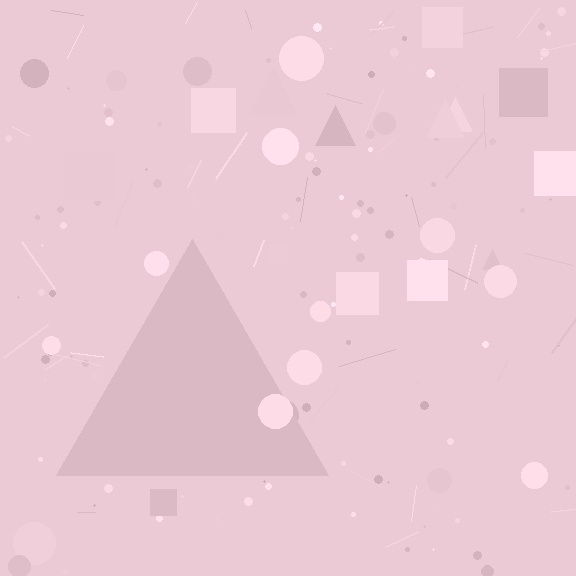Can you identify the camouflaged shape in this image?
The camouflaged shape is a triangle.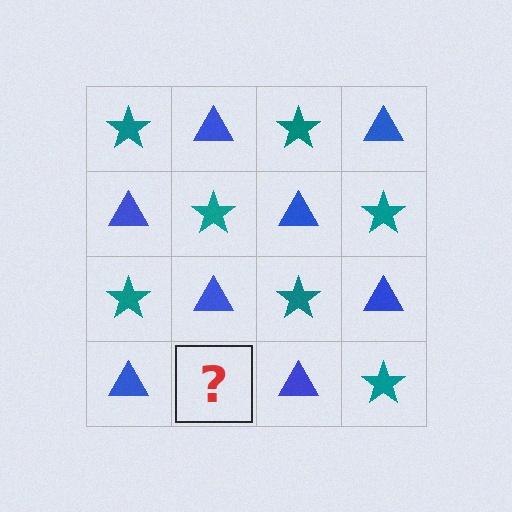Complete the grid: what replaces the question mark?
The question mark should be replaced with a teal star.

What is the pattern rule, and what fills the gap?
The rule is that it alternates teal star and blue triangle in a checkerboard pattern. The gap should be filled with a teal star.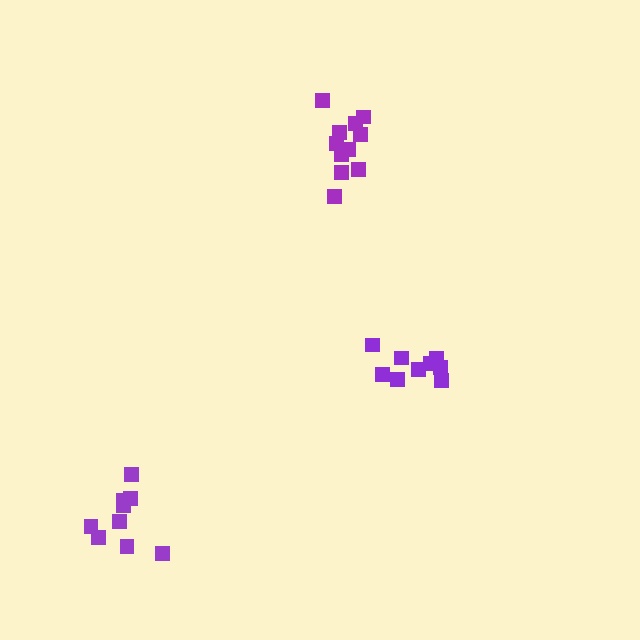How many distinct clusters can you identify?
There are 3 distinct clusters.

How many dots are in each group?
Group 1: 11 dots, Group 2: 9 dots, Group 3: 9 dots (29 total).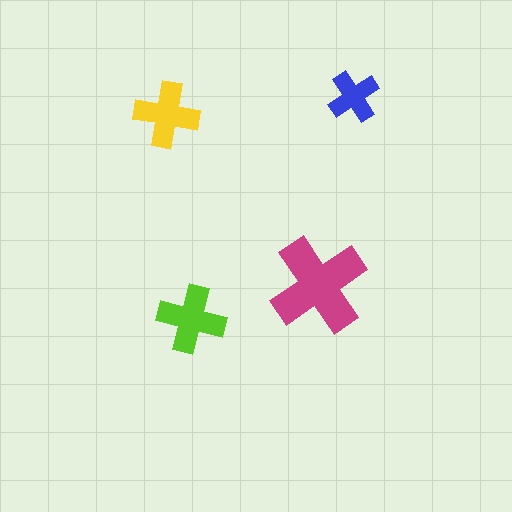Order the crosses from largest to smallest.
the magenta one, the lime one, the yellow one, the blue one.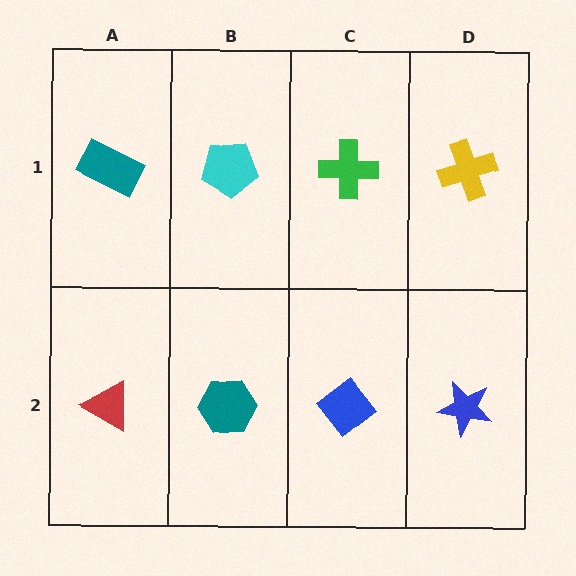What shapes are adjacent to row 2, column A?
A teal rectangle (row 1, column A), a teal hexagon (row 2, column B).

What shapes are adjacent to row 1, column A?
A red triangle (row 2, column A), a cyan pentagon (row 1, column B).